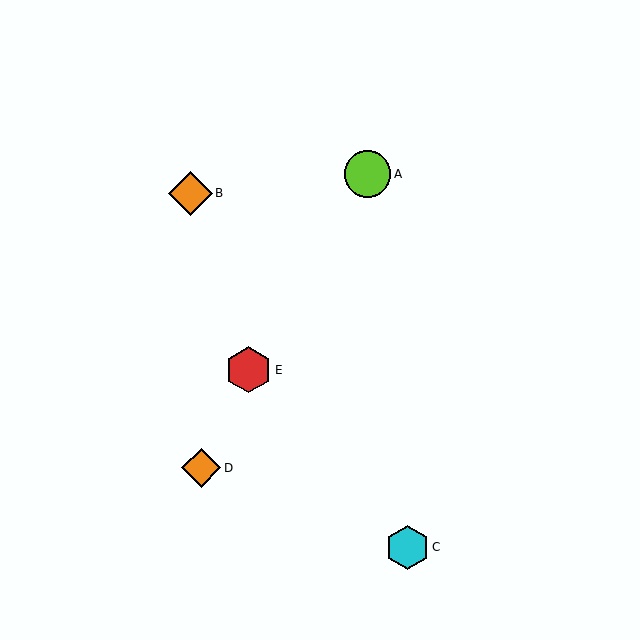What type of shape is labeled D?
Shape D is an orange diamond.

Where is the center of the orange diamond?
The center of the orange diamond is at (201, 468).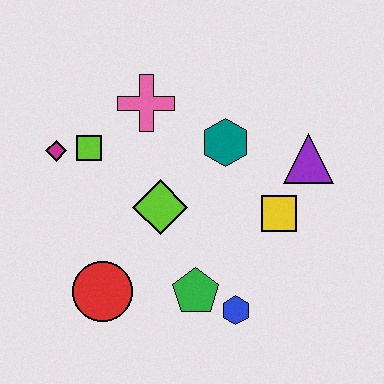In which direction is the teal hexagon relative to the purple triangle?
The teal hexagon is to the left of the purple triangle.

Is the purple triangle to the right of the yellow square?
Yes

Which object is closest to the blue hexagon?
The green pentagon is closest to the blue hexagon.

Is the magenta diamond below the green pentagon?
No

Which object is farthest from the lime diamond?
The purple triangle is farthest from the lime diamond.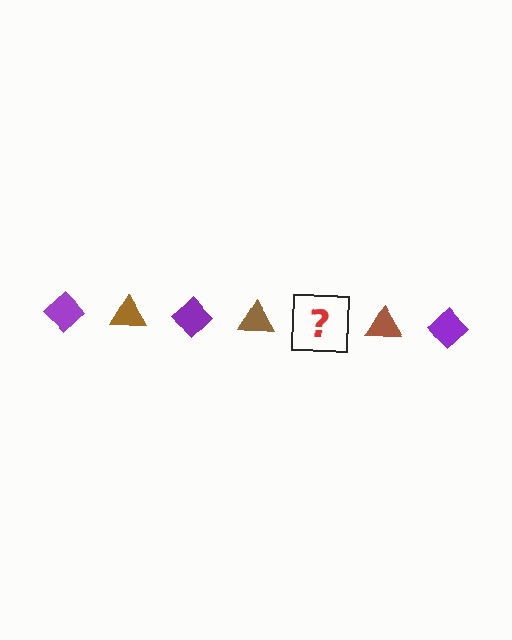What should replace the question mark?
The question mark should be replaced with a purple diamond.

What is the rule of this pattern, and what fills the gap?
The rule is that the pattern alternates between purple diamond and brown triangle. The gap should be filled with a purple diamond.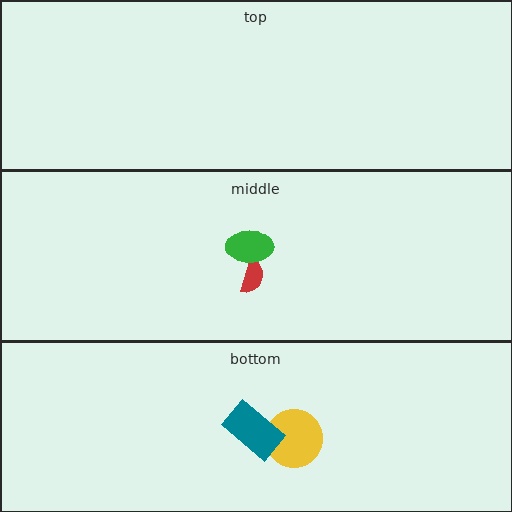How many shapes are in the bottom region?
2.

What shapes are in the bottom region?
The yellow circle, the teal rectangle.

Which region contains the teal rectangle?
The bottom region.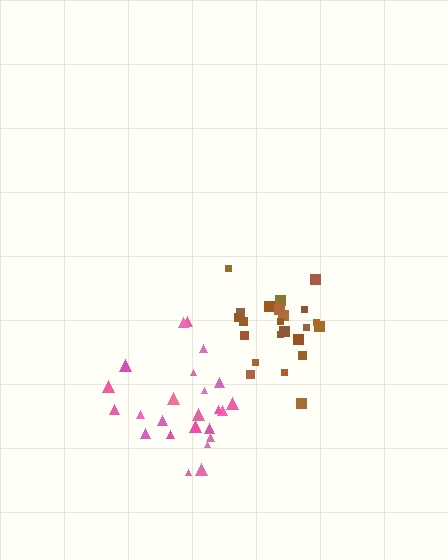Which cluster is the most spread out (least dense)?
Pink.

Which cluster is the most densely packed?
Brown.